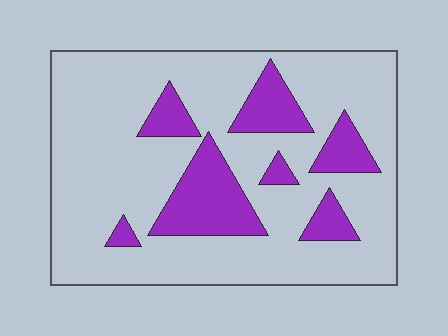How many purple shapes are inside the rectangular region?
7.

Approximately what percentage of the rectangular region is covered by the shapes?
Approximately 20%.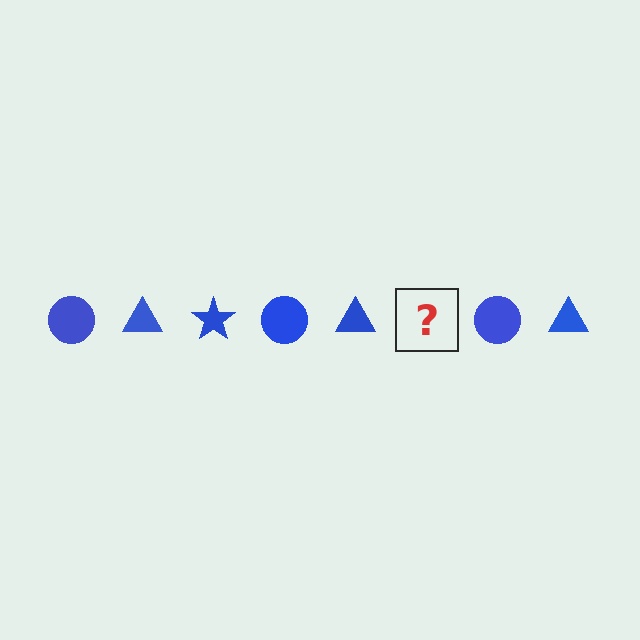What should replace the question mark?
The question mark should be replaced with a blue star.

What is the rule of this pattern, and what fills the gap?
The rule is that the pattern cycles through circle, triangle, star shapes in blue. The gap should be filled with a blue star.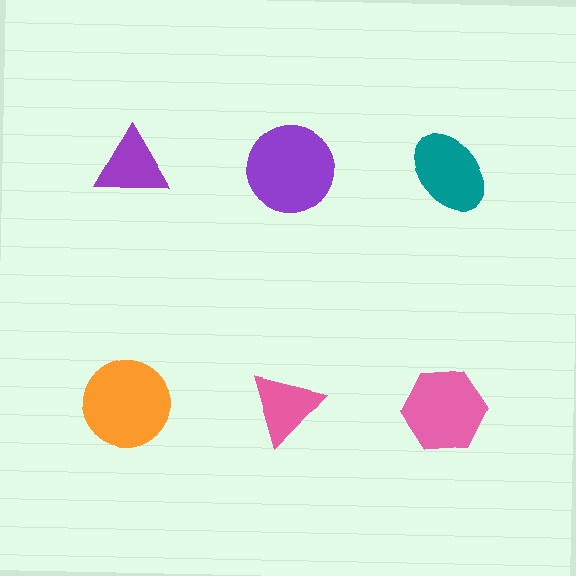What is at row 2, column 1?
An orange circle.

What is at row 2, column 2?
A pink triangle.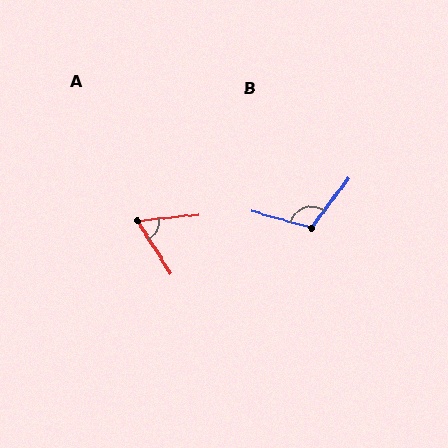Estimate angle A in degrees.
Approximately 63 degrees.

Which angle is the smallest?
A, at approximately 63 degrees.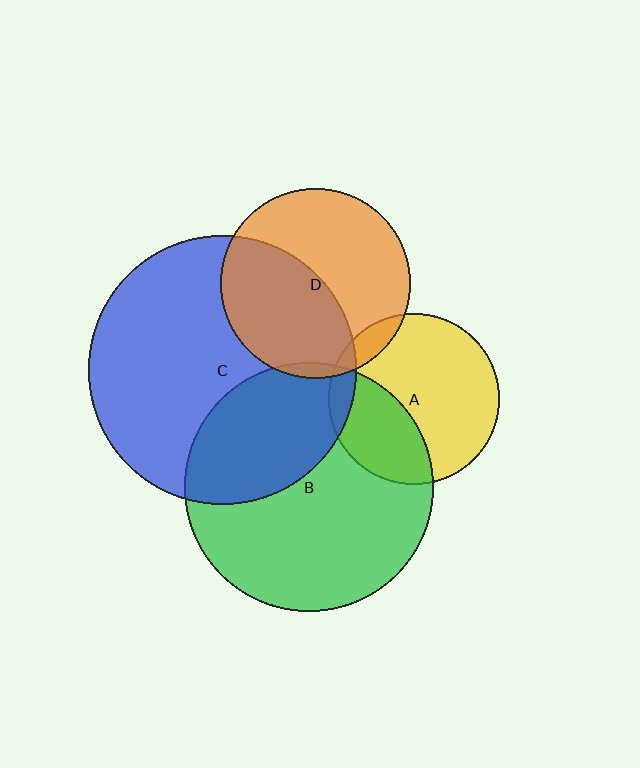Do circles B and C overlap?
Yes.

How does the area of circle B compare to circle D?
Approximately 1.7 times.